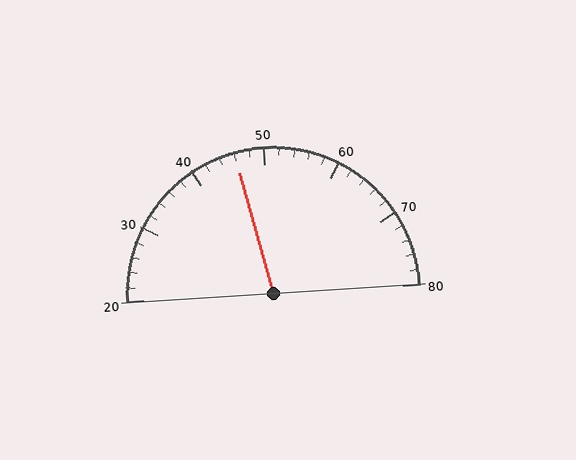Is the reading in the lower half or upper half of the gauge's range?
The reading is in the lower half of the range (20 to 80).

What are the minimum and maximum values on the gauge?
The gauge ranges from 20 to 80.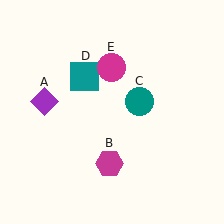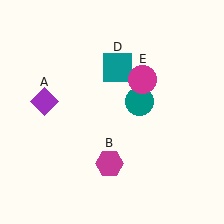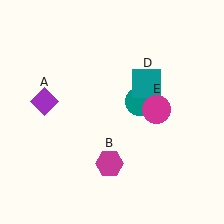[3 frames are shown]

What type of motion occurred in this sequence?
The teal square (object D), magenta circle (object E) rotated clockwise around the center of the scene.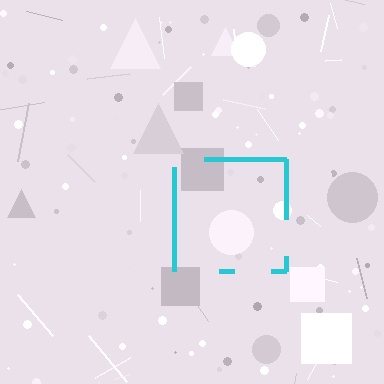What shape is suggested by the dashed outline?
The dashed outline suggests a square.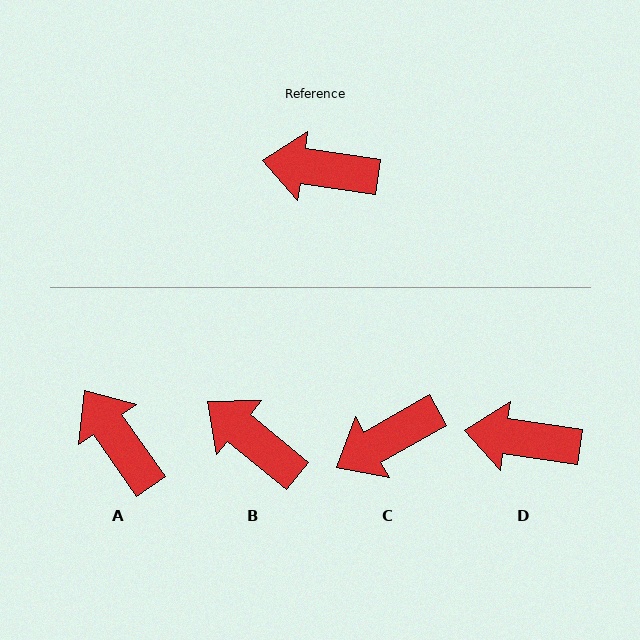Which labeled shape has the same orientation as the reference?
D.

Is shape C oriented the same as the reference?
No, it is off by about 38 degrees.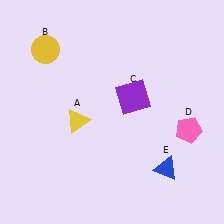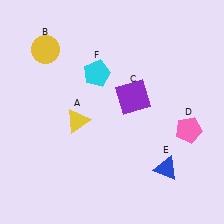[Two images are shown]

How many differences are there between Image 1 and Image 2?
There is 1 difference between the two images.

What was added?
A cyan pentagon (F) was added in Image 2.